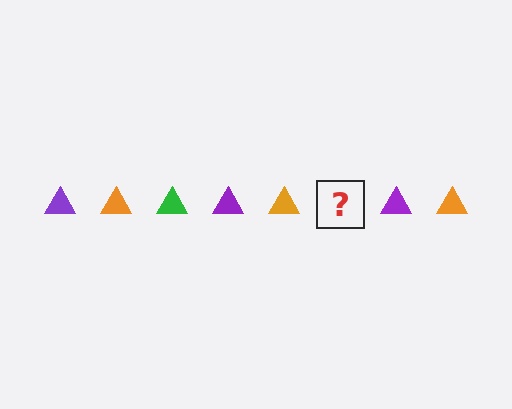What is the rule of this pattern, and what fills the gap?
The rule is that the pattern cycles through purple, orange, green triangles. The gap should be filled with a green triangle.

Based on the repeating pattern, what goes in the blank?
The blank should be a green triangle.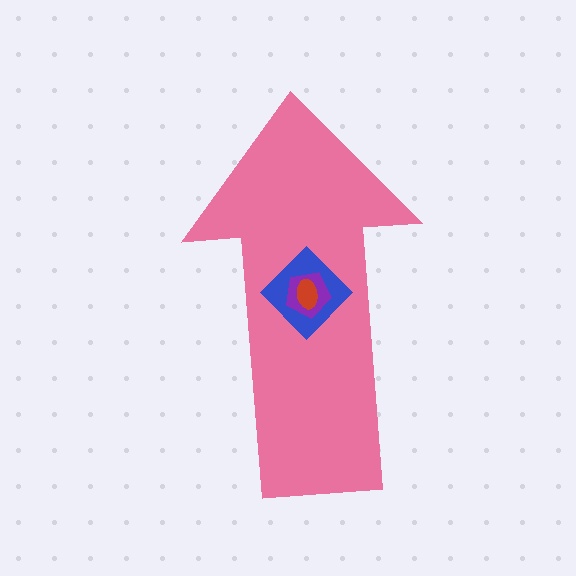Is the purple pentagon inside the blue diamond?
Yes.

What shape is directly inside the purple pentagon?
The red ellipse.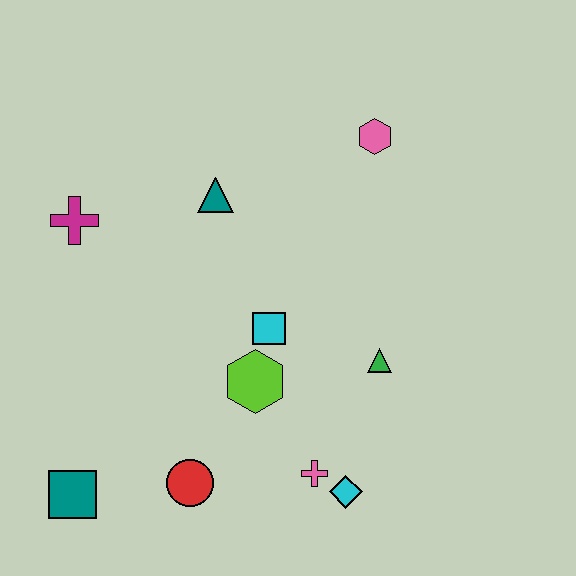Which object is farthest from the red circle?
The pink hexagon is farthest from the red circle.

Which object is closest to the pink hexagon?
The teal triangle is closest to the pink hexagon.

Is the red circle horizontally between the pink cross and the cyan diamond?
No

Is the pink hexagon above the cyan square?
Yes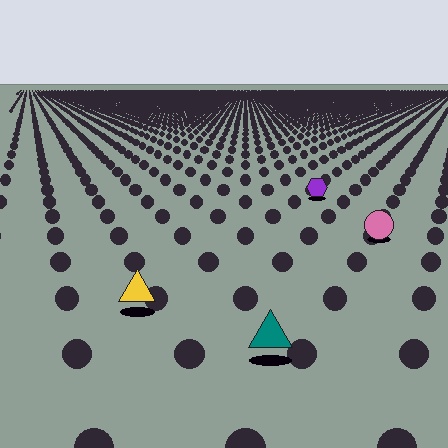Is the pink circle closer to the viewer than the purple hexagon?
Yes. The pink circle is closer — you can tell from the texture gradient: the ground texture is coarser near it.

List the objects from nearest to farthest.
From nearest to farthest: the teal triangle, the yellow triangle, the pink circle, the purple hexagon.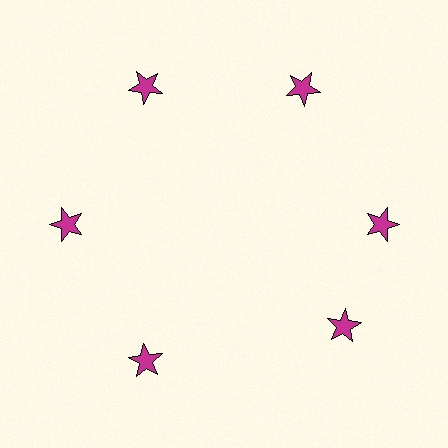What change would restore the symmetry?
The symmetry would be restored by rotating it back into even spacing with its neighbors so that all 6 stars sit at equal angles and equal distance from the center.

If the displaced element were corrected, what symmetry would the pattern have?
It would have 6-fold rotational symmetry — the pattern would map onto itself every 60 degrees.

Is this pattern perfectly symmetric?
No. The 6 magenta stars are arranged in a ring, but one element near the 5 o'clock position is rotated out of alignment along the ring, breaking the 6-fold rotational symmetry.